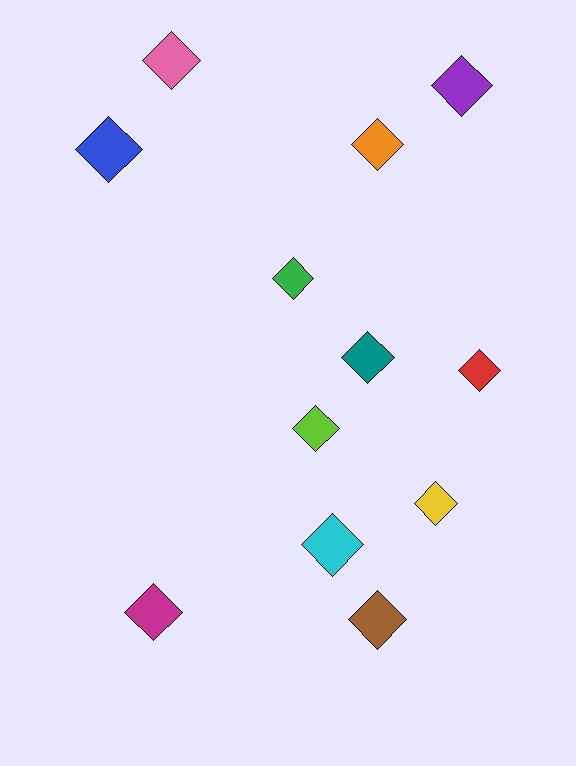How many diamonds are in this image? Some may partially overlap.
There are 12 diamonds.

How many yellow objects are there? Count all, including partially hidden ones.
There is 1 yellow object.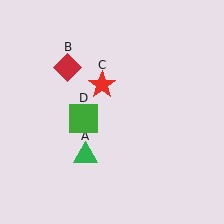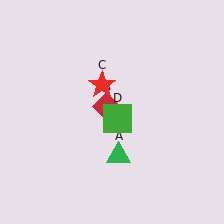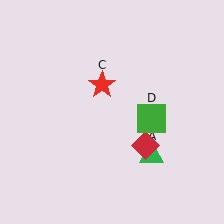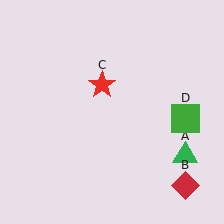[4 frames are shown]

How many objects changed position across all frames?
3 objects changed position: green triangle (object A), red diamond (object B), green square (object D).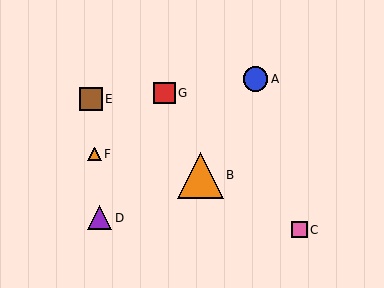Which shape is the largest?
The orange triangle (labeled B) is the largest.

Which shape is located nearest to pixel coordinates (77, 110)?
The brown square (labeled E) at (91, 99) is nearest to that location.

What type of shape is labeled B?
Shape B is an orange triangle.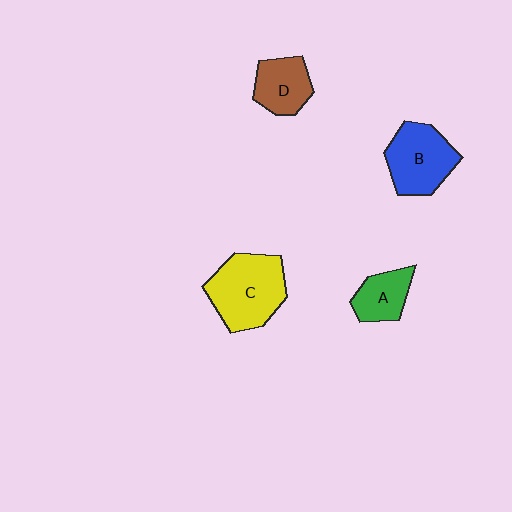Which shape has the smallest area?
Shape A (green).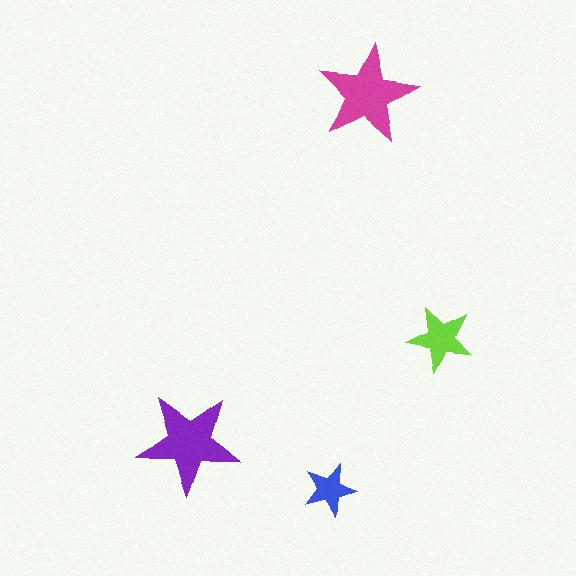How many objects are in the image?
There are 4 objects in the image.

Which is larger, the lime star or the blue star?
The lime one.